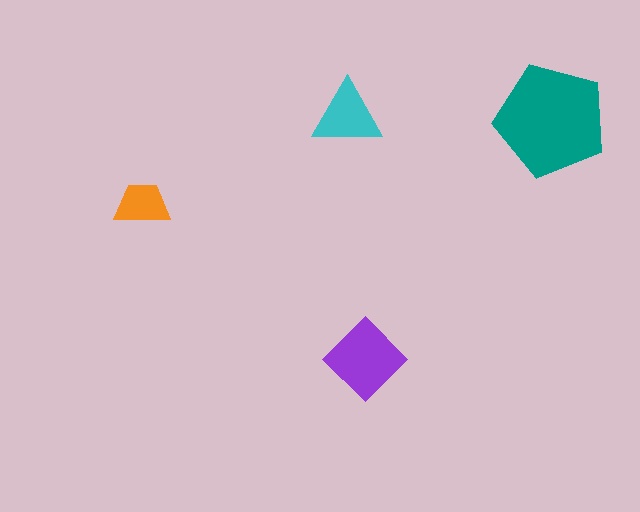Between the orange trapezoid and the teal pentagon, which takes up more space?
The teal pentagon.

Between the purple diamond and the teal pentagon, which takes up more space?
The teal pentagon.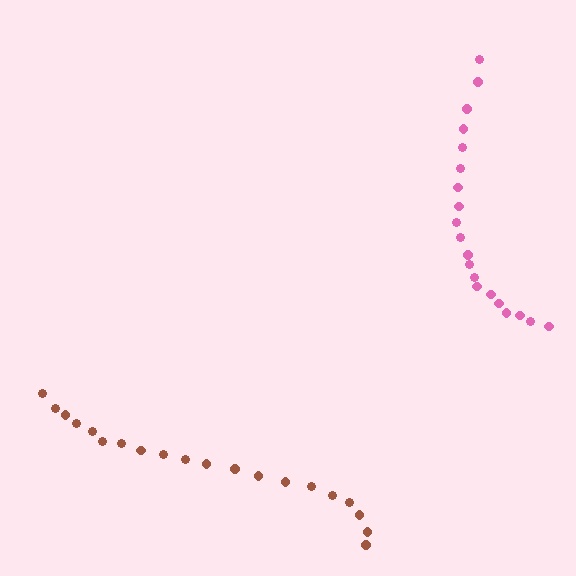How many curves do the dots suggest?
There are 2 distinct paths.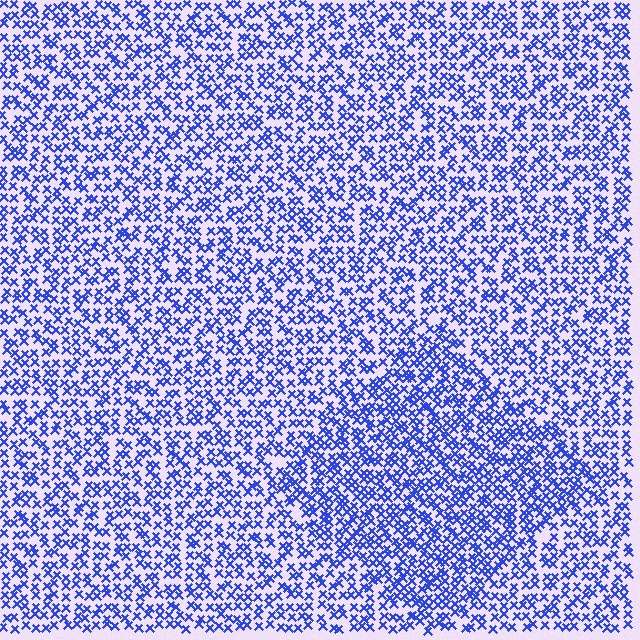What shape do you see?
I see a diamond.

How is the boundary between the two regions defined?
The boundary is defined by a change in element density (approximately 1.5x ratio). All elements are the same color, size, and shape.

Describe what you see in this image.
The image contains small blue elements arranged at two different densities. A diamond-shaped region is visible where the elements are more densely packed than the surrounding area.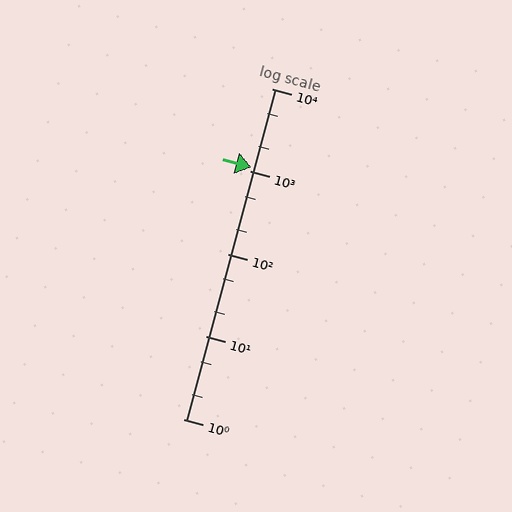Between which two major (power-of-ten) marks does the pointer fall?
The pointer is between 1000 and 10000.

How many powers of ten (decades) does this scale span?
The scale spans 4 decades, from 1 to 10000.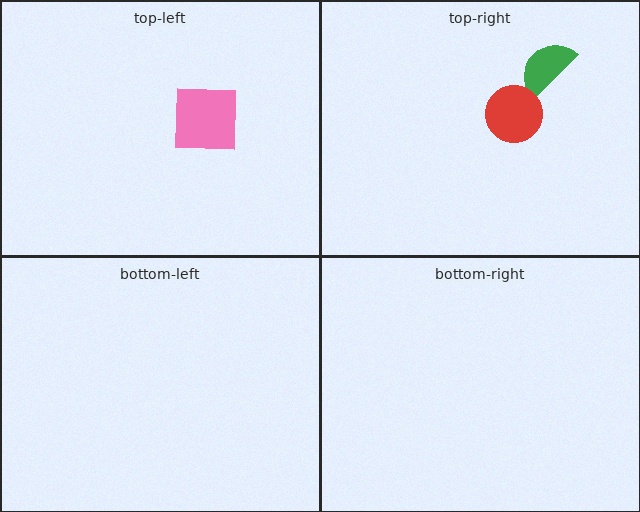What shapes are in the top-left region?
The pink square.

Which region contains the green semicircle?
The top-right region.